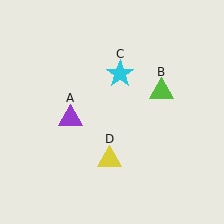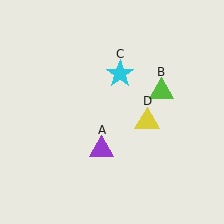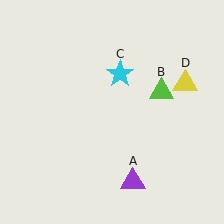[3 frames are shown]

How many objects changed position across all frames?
2 objects changed position: purple triangle (object A), yellow triangle (object D).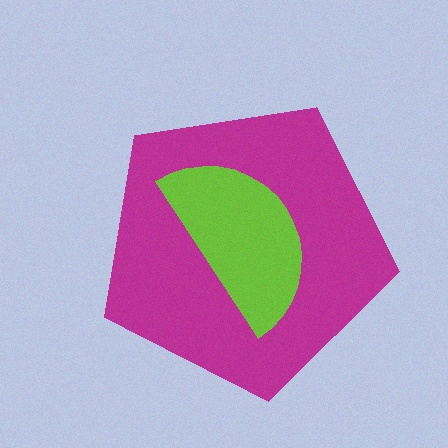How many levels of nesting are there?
2.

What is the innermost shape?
The lime semicircle.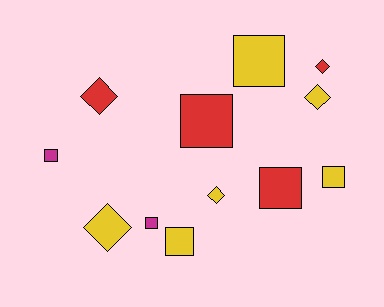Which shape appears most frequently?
Square, with 7 objects.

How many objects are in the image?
There are 12 objects.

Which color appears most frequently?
Yellow, with 6 objects.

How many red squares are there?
There are 2 red squares.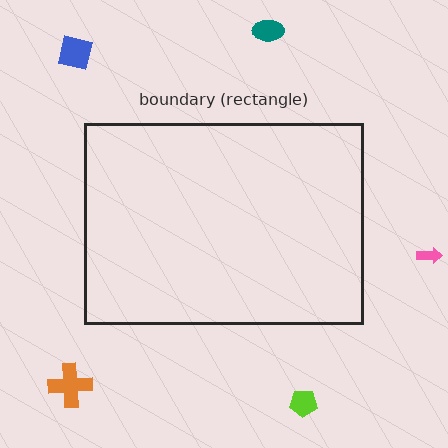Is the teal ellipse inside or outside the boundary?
Outside.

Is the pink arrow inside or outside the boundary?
Outside.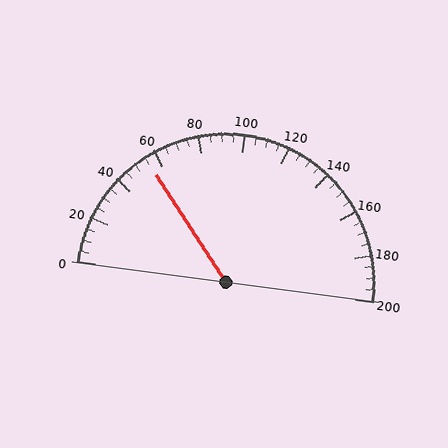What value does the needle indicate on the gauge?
The needle indicates approximately 55.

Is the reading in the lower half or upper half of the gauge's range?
The reading is in the lower half of the range (0 to 200).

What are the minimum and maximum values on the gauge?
The gauge ranges from 0 to 200.